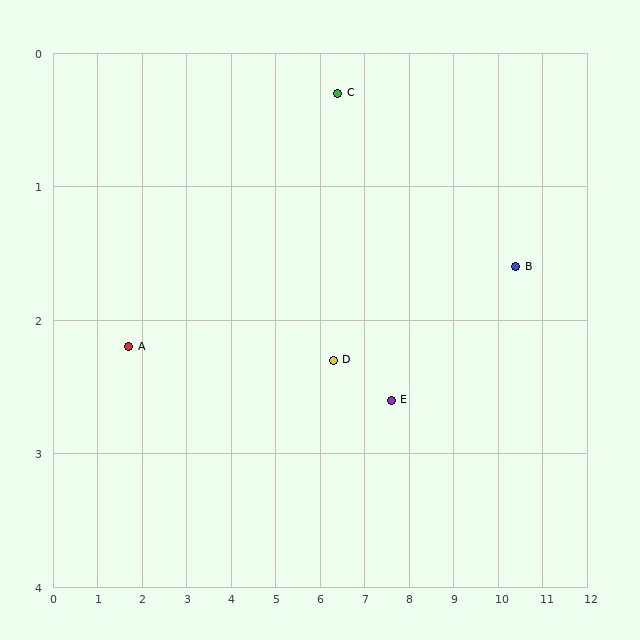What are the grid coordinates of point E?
Point E is at approximately (7.6, 2.6).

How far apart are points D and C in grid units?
Points D and C are about 2.0 grid units apart.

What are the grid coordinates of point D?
Point D is at approximately (6.3, 2.3).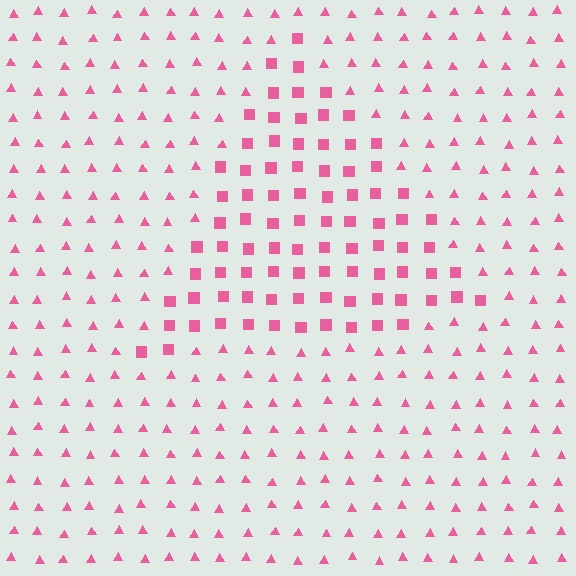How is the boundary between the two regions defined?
The boundary is defined by a change in element shape: squares inside vs. triangles outside. All elements share the same color and spacing.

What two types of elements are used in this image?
The image uses squares inside the triangle region and triangles outside it.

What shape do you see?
I see a triangle.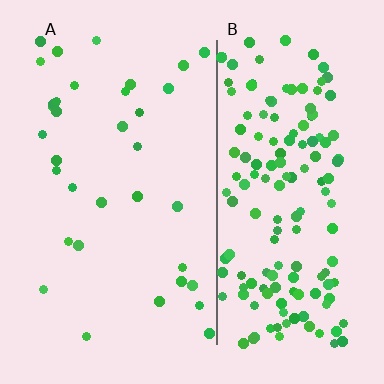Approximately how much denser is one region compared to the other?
Approximately 4.7× — region B over region A.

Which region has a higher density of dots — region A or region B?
B (the right).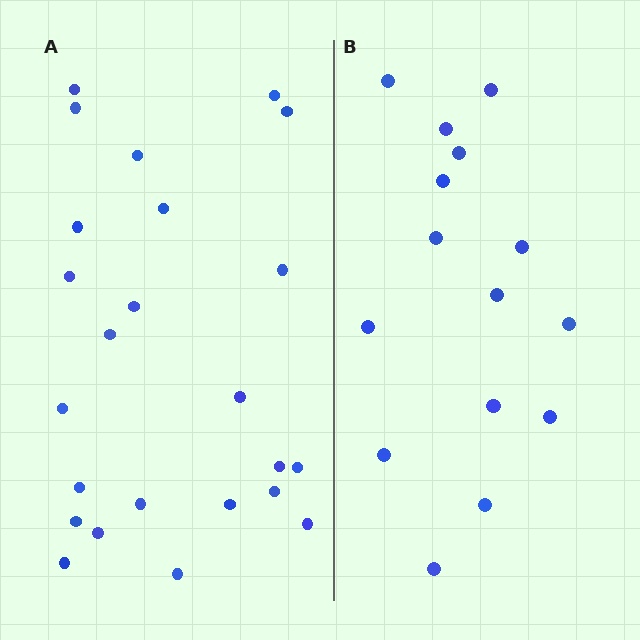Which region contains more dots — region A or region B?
Region A (the left region) has more dots.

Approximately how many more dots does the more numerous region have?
Region A has roughly 8 or so more dots than region B.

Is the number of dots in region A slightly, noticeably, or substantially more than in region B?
Region A has substantially more. The ratio is roughly 1.6 to 1.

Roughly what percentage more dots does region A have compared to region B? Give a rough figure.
About 60% more.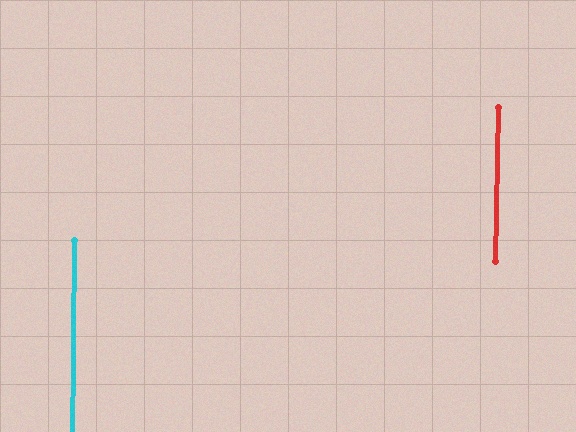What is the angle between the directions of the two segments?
Approximately 1 degree.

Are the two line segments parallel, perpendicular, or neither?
Parallel — their directions differ by only 0.6°.